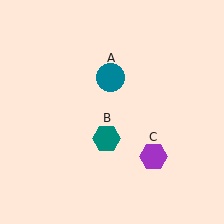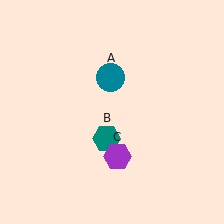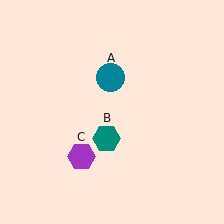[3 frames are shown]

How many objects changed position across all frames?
1 object changed position: purple hexagon (object C).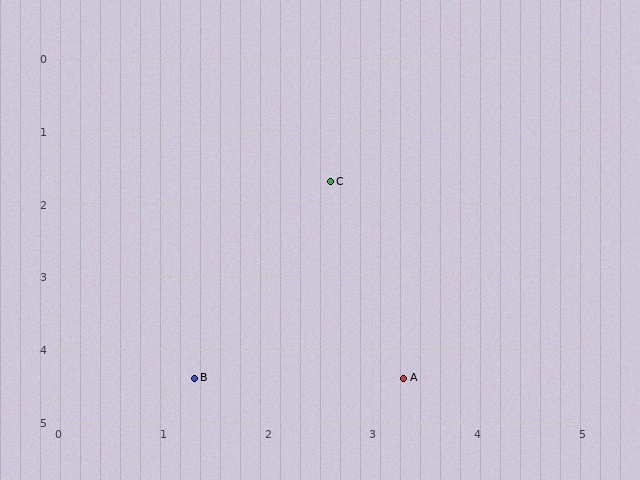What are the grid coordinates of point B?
Point B is at approximately (1.3, 4.4).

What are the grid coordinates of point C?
Point C is at approximately (2.6, 1.7).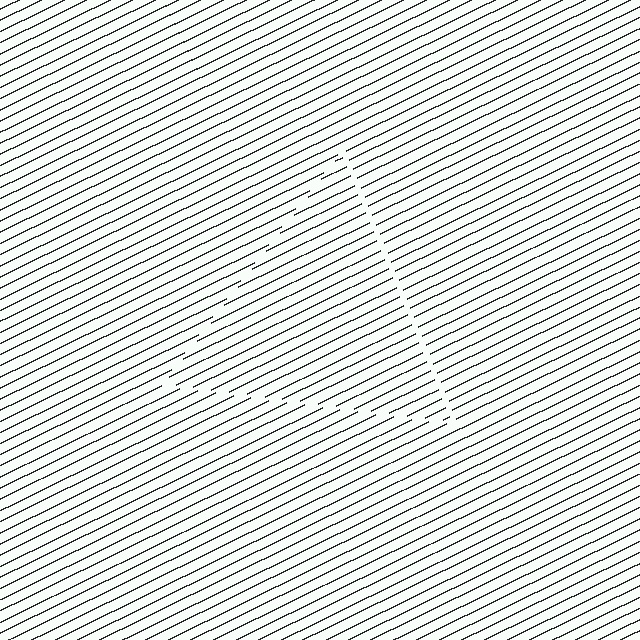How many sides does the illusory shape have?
3 sides — the line-ends trace a triangle.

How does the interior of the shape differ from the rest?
The interior of the shape contains the same grating, shifted by half a period — the contour is defined by the phase discontinuity where line-ends from the inner and outer gratings abut.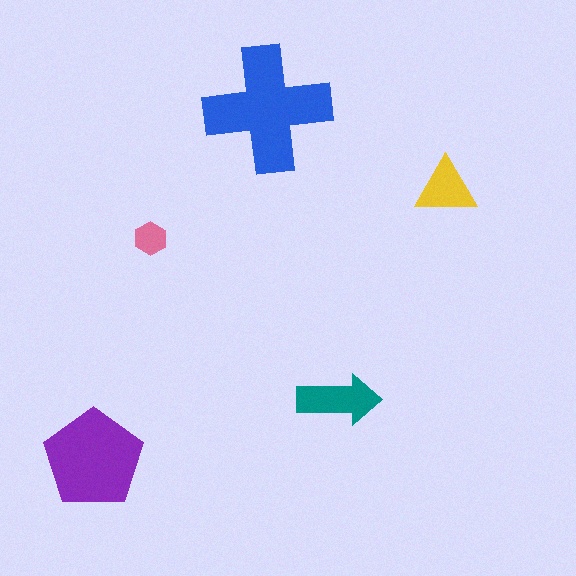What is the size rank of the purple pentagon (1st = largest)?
2nd.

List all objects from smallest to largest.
The pink hexagon, the yellow triangle, the teal arrow, the purple pentagon, the blue cross.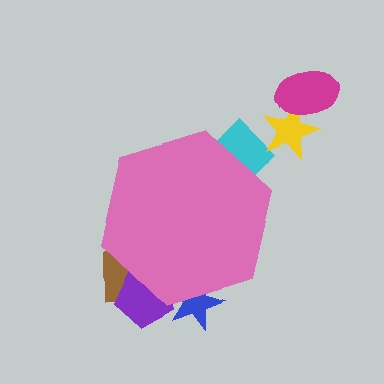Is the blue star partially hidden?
Yes, the blue star is partially hidden behind the pink hexagon.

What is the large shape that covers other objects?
A pink hexagon.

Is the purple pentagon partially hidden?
Yes, the purple pentagon is partially hidden behind the pink hexagon.